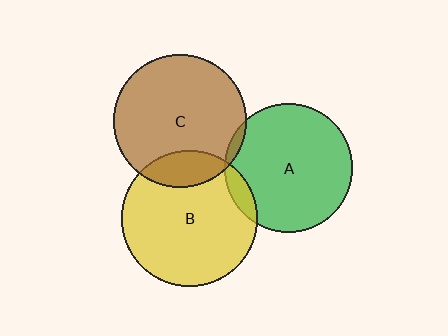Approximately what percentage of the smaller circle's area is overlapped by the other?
Approximately 5%.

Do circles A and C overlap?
Yes.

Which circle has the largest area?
Circle B (yellow).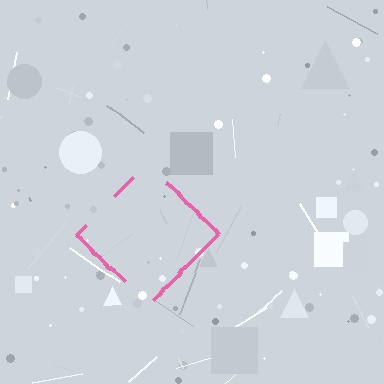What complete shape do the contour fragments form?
The contour fragments form a diamond.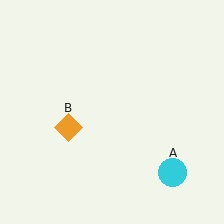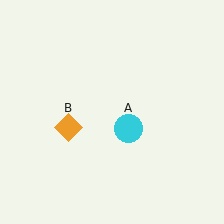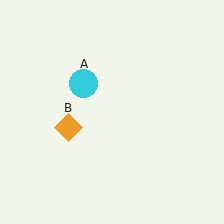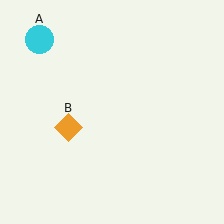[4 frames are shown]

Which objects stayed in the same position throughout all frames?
Orange diamond (object B) remained stationary.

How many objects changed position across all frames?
1 object changed position: cyan circle (object A).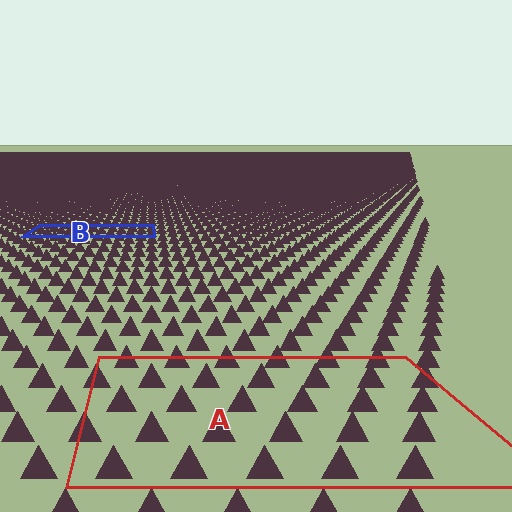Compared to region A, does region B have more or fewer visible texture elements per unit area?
Region B has more texture elements per unit area — they are packed more densely because it is farther away.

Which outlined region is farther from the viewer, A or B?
Region B is farther from the viewer — the texture elements inside it appear smaller and more densely packed.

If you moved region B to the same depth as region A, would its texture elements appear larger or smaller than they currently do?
They would appear larger. At a closer depth, the same texture elements are projected at a bigger on-screen size.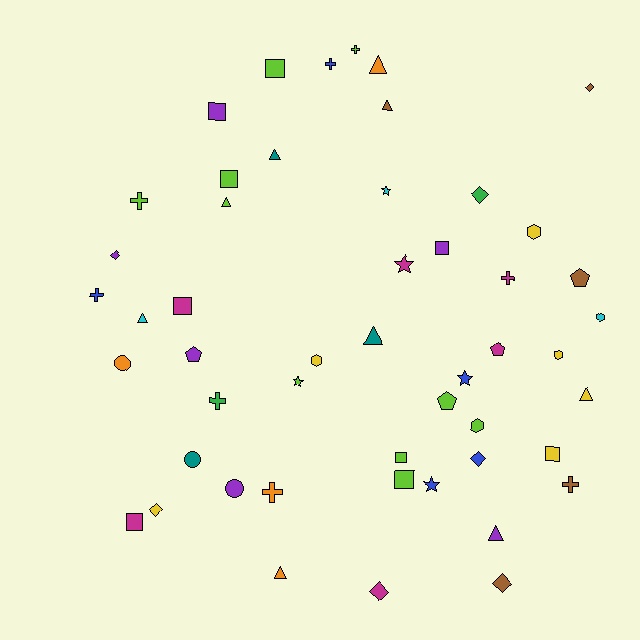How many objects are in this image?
There are 50 objects.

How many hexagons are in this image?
There are 5 hexagons.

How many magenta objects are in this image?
There are 6 magenta objects.